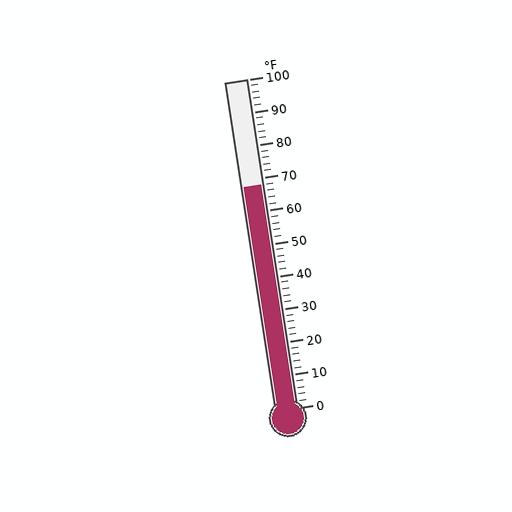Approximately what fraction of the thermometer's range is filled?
The thermometer is filled to approximately 70% of its range.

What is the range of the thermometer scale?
The thermometer scale ranges from 0°F to 100°F.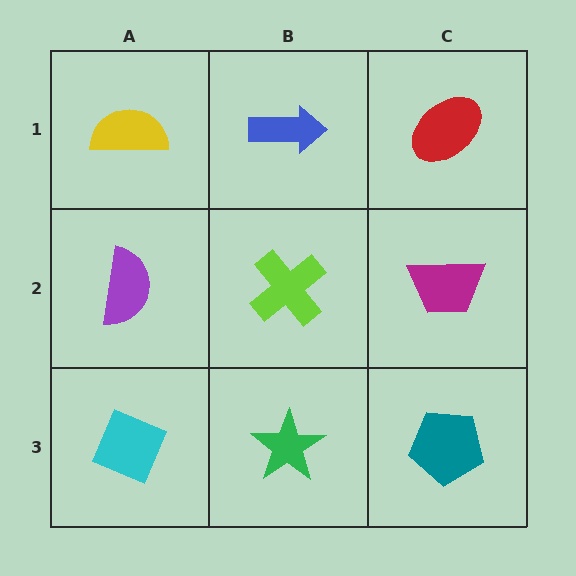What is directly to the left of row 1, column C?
A blue arrow.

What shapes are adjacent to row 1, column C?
A magenta trapezoid (row 2, column C), a blue arrow (row 1, column B).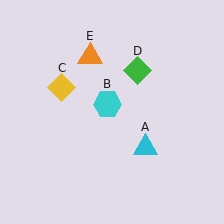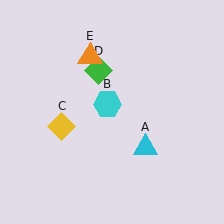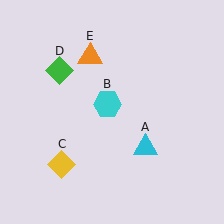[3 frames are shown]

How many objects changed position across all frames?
2 objects changed position: yellow diamond (object C), green diamond (object D).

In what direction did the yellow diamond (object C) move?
The yellow diamond (object C) moved down.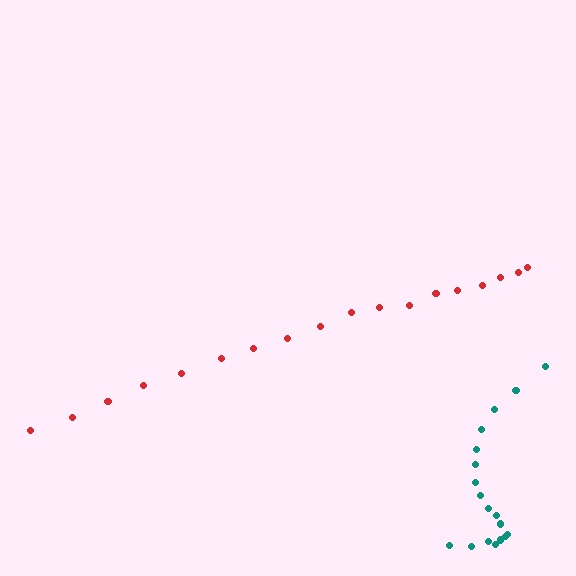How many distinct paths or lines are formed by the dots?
There are 2 distinct paths.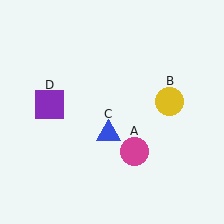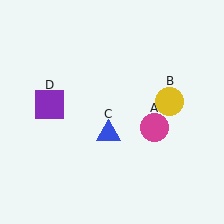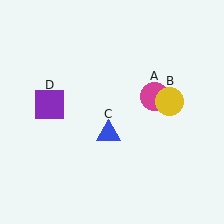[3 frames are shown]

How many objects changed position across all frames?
1 object changed position: magenta circle (object A).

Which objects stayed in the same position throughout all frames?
Yellow circle (object B) and blue triangle (object C) and purple square (object D) remained stationary.